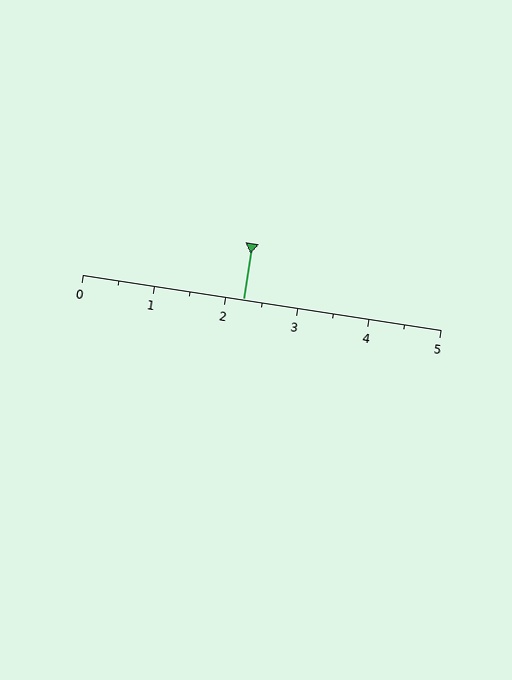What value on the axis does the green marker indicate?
The marker indicates approximately 2.2.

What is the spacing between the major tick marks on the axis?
The major ticks are spaced 1 apart.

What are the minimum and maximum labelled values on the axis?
The axis runs from 0 to 5.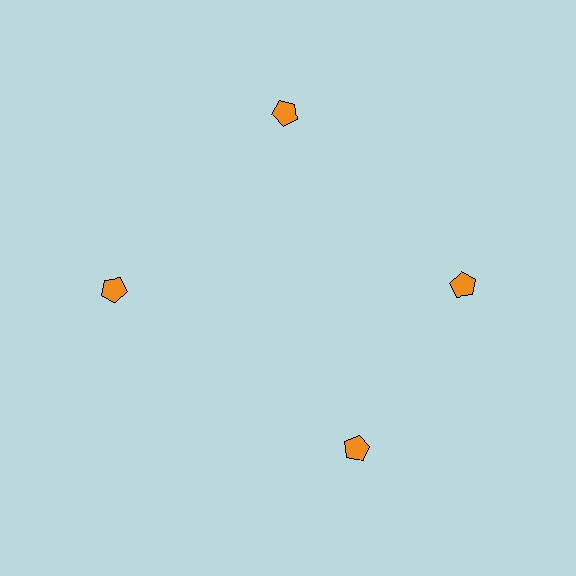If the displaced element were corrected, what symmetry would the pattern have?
It would have 4-fold rotational symmetry — the pattern would map onto itself every 90 degrees.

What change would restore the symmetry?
The symmetry would be restored by rotating it back into even spacing with its neighbors so that all 4 pentagons sit at equal angles and equal distance from the center.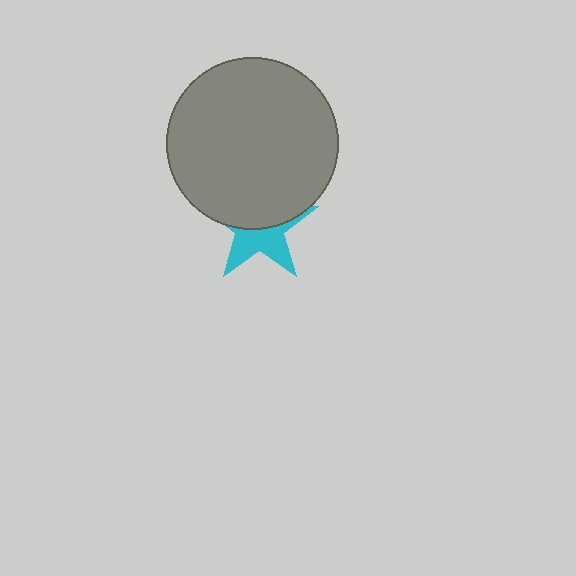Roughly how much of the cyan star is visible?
About half of it is visible (roughly 46%).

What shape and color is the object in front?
The object in front is a gray circle.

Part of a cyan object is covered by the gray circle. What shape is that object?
It is a star.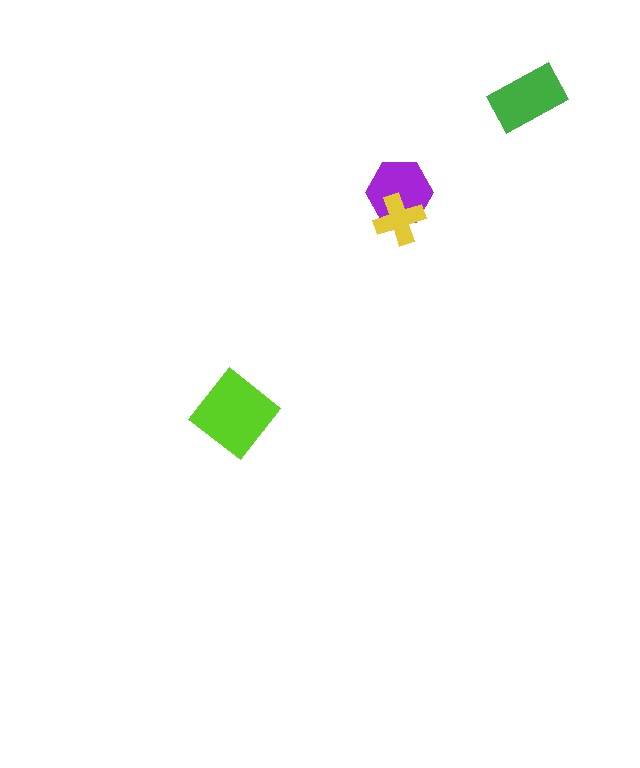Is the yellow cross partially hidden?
No, no other shape covers it.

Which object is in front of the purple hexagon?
The yellow cross is in front of the purple hexagon.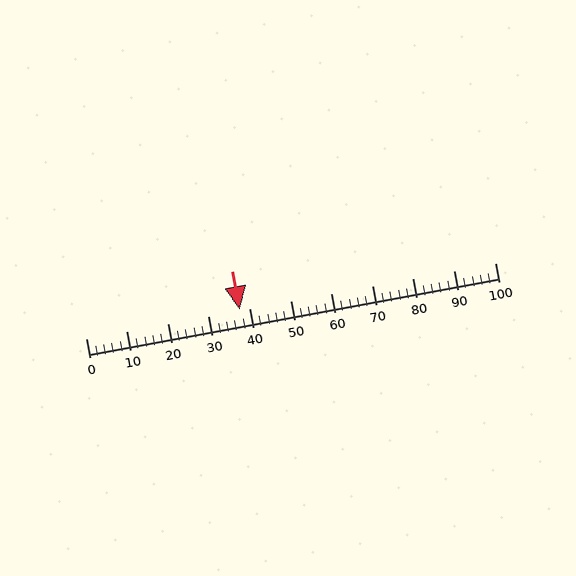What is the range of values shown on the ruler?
The ruler shows values from 0 to 100.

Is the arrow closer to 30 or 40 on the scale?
The arrow is closer to 40.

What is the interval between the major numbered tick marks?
The major tick marks are spaced 10 units apart.